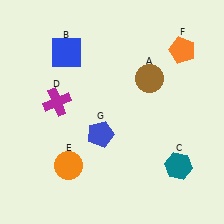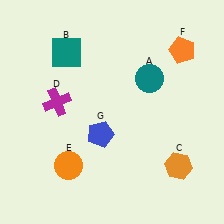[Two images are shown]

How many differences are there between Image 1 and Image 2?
There are 3 differences between the two images.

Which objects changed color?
A changed from brown to teal. B changed from blue to teal. C changed from teal to orange.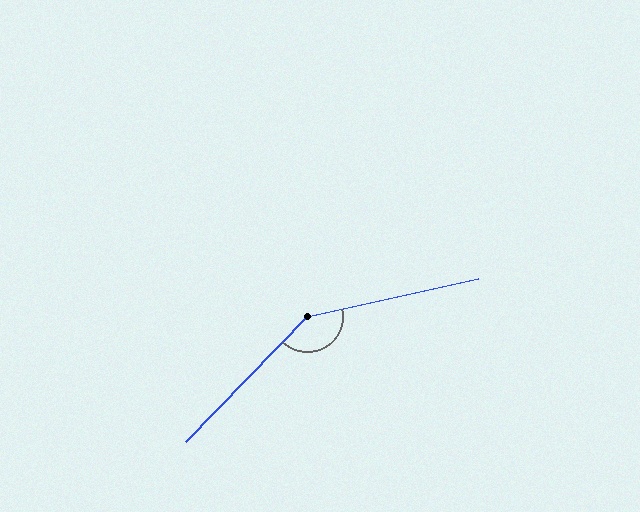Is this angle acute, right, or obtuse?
It is obtuse.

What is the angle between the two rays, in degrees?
Approximately 147 degrees.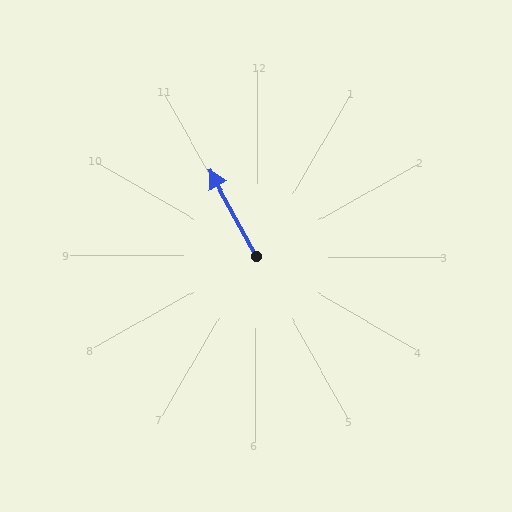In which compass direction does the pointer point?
Northwest.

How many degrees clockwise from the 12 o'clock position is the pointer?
Approximately 331 degrees.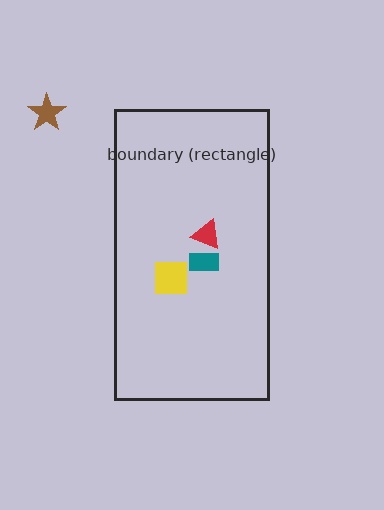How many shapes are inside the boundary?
3 inside, 1 outside.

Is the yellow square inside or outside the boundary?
Inside.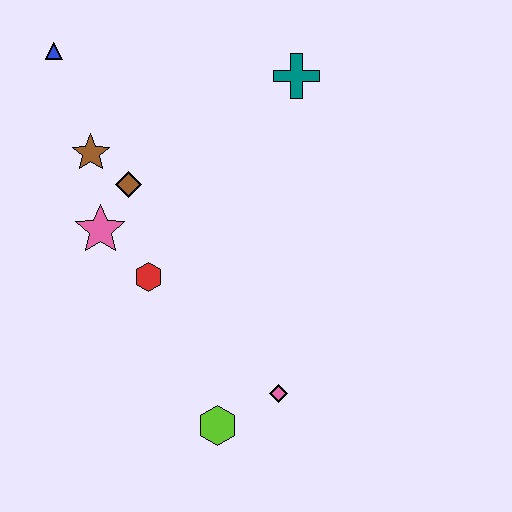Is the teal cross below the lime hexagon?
No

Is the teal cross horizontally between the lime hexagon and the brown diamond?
No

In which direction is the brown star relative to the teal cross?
The brown star is to the left of the teal cross.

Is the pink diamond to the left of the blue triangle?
No